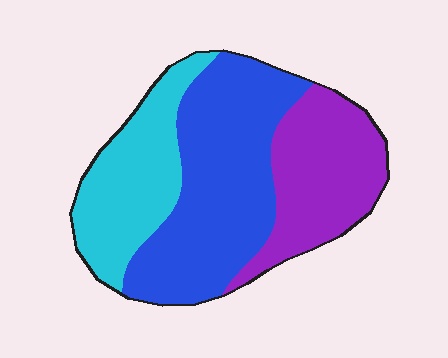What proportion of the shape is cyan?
Cyan takes up between a quarter and a half of the shape.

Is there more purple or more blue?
Blue.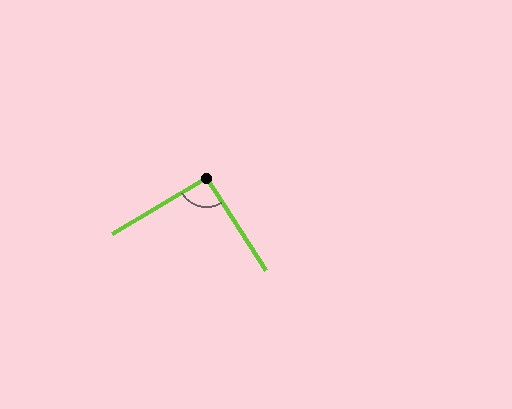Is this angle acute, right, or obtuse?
It is approximately a right angle.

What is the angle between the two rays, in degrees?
Approximately 91 degrees.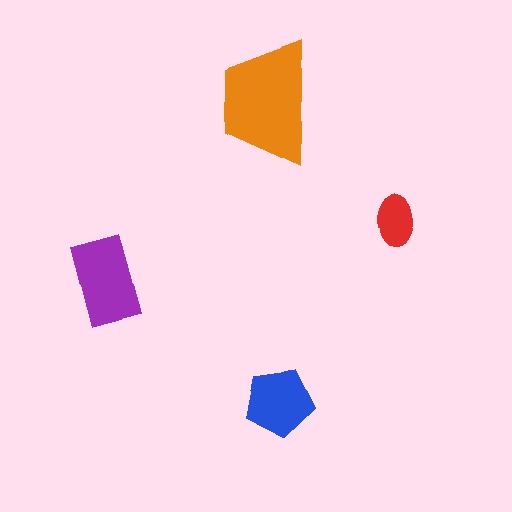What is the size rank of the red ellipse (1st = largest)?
4th.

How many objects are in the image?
There are 4 objects in the image.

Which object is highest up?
The orange trapezoid is topmost.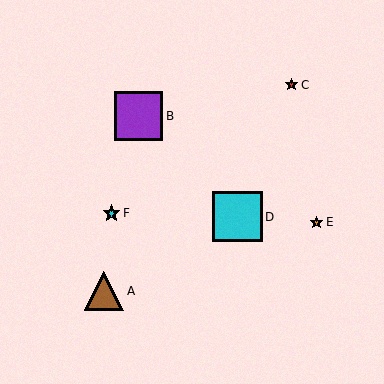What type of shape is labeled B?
Shape B is a purple square.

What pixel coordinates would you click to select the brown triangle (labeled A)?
Click at (104, 291) to select the brown triangle A.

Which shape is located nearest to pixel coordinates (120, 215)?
The cyan star (labeled F) at (111, 213) is nearest to that location.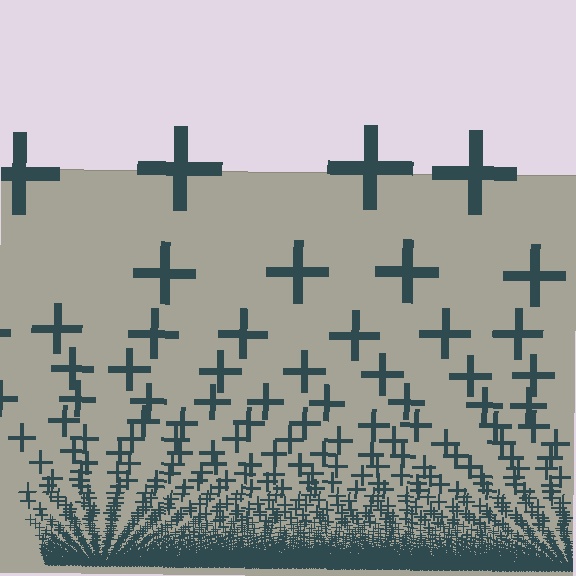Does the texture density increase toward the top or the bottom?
Density increases toward the bottom.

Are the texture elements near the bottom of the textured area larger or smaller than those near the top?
Smaller. The gradient is inverted — elements near the bottom are smaller and denser.